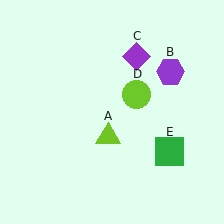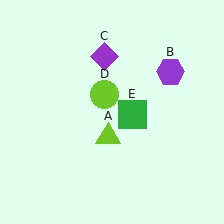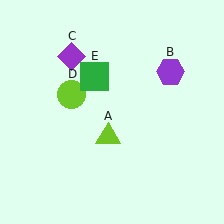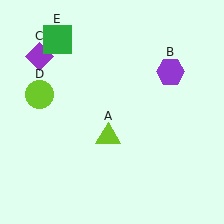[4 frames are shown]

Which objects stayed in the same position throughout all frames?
Lime triangle (object A) and purple hexagon (object B) remained stationary.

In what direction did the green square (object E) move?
The green square (object E) moved up and to the left.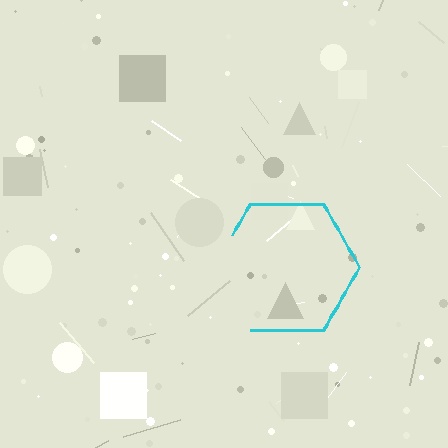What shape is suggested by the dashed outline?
The dashed outline suggests a hexagon.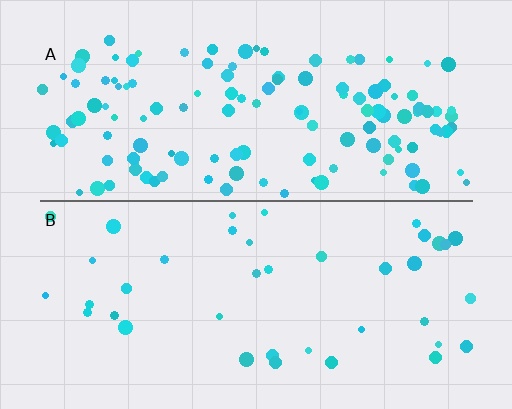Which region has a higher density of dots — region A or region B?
A (the top).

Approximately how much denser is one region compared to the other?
Approximately 3.3× — region A over region B.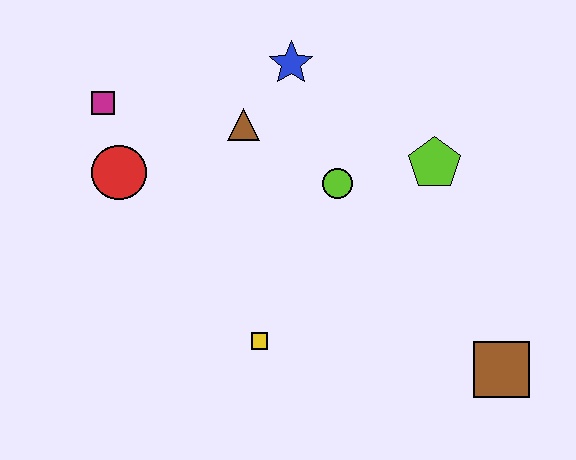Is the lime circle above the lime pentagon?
No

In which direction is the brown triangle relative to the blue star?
The brown triangle is below the blue star.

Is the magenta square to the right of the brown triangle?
No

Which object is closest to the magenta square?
The red circle is closest to the magenta square.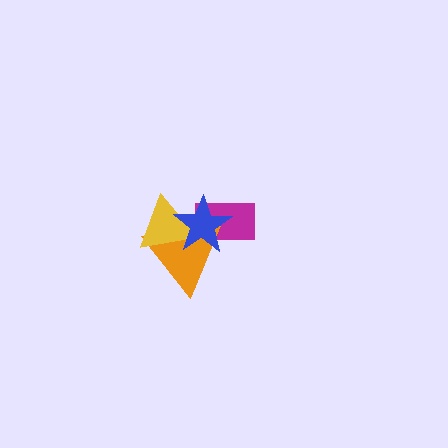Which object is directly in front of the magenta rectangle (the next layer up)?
The orange triangle is directly in front of the magenta rectangle.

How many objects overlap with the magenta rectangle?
2 objects overlap with the magenta rectangle.